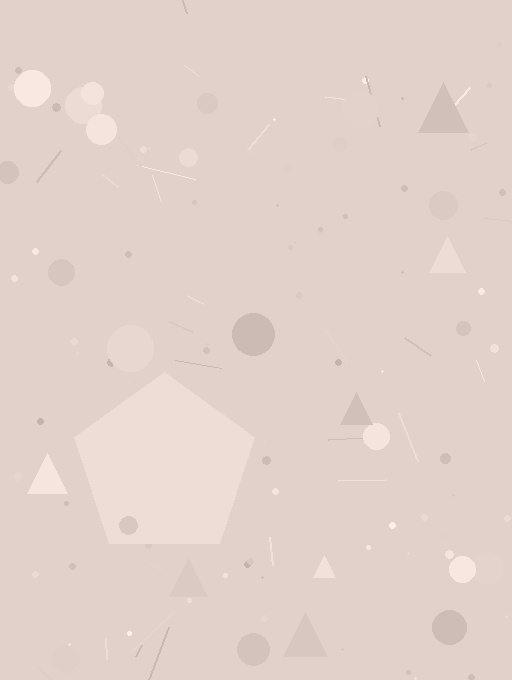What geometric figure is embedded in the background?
A pentagon is embedded in the background.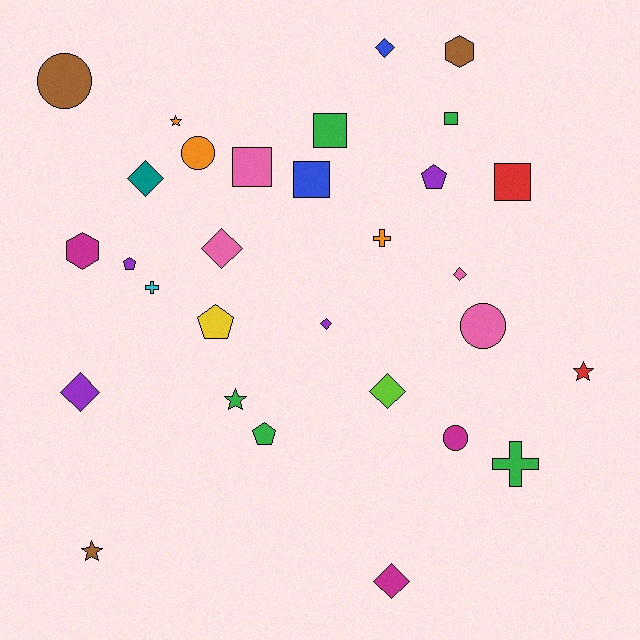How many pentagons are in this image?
There are 4 pentagons.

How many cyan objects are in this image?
There is 1 cyan object.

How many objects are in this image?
There are 30 objects.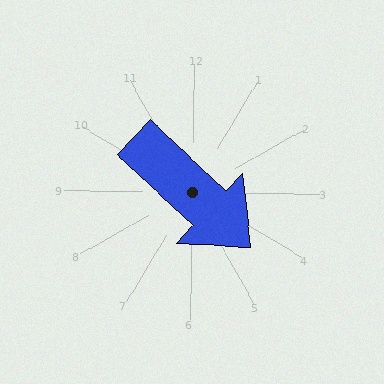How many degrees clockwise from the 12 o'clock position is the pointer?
Approximately 132 degrees.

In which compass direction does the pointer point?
Southeast.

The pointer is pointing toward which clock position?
Roughly 4 o'clock.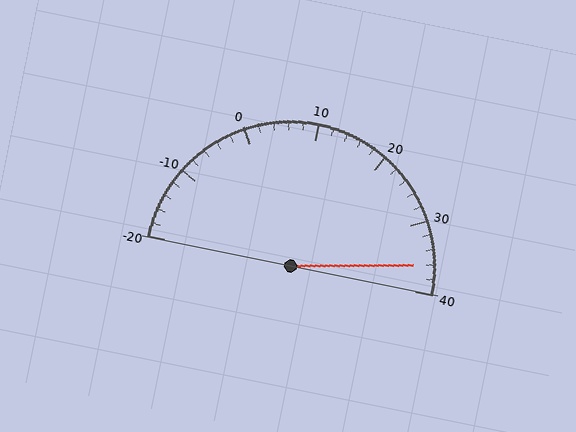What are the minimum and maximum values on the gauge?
The gauge ranges from -20 to 40.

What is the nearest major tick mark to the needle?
The nearest major tick mark is 40.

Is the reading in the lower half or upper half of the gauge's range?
The reading is in the upper half of the range (-20 to 40).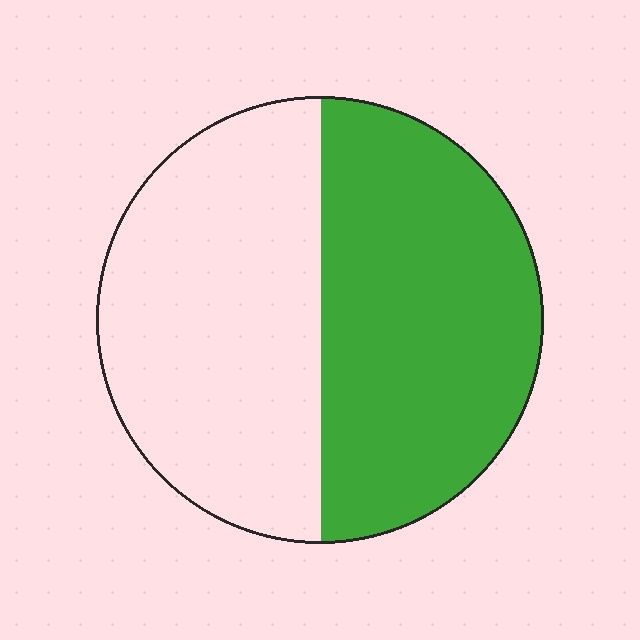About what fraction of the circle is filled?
About one half (1/2).